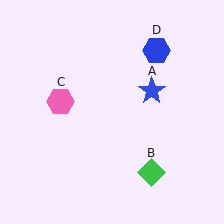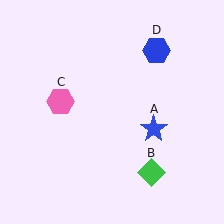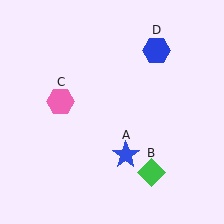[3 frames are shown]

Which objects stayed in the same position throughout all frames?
Green diamond (object B) and pink hexagon (object C) and blue hexagon (object D) remained stationary.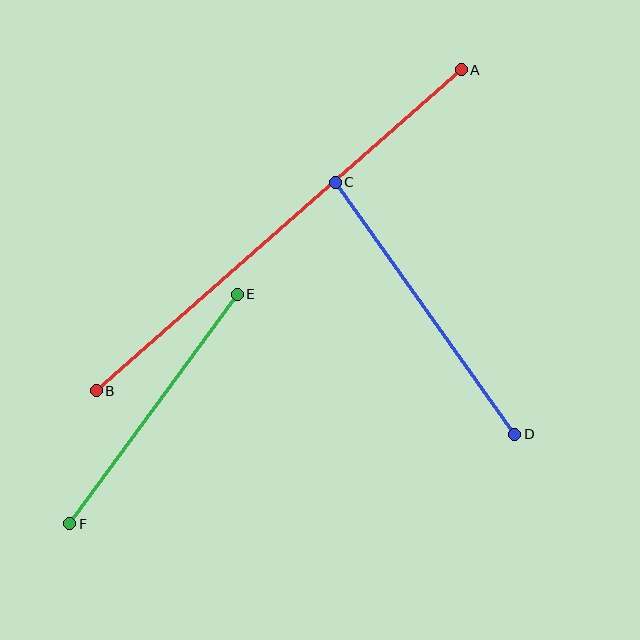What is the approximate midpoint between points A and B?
The midpoint is at approximately (279, 230) pixels.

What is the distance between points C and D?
The distance is approximately 309 pixels.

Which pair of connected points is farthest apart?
Points A and B are farthest apart.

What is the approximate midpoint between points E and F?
The midpoint is at approximately (154, 409) pixels.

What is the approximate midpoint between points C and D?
The midpoint is at approximately (425, 308) pixels.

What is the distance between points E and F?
The distance is approximately 284 pixels.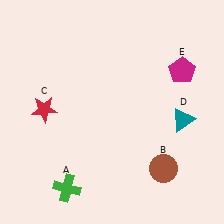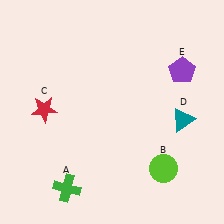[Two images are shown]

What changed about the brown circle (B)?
In Image 1, B is brown. In Image 2, it changed to lime.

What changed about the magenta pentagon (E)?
In Image 1, E is magenta. In Image 2, it changed to purple.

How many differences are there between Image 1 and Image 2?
There are 2 differences between the two images.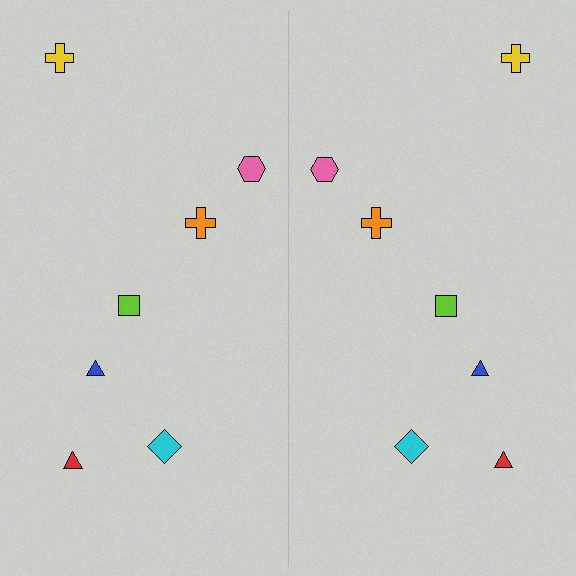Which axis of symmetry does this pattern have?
The pattern has a vertical axis of symmetry running through the center of the image.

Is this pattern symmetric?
Yes, this pattern has bilateral (reflection) symmetry.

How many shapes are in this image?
There are 14 shapes in this image.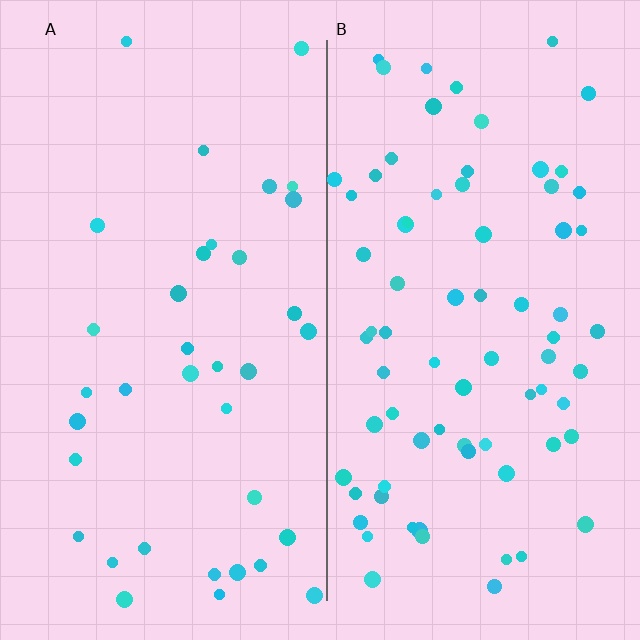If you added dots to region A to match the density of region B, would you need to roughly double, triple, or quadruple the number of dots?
Approximately double.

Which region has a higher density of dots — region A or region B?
B (the right).